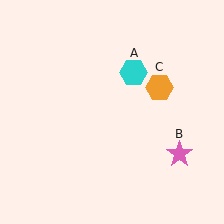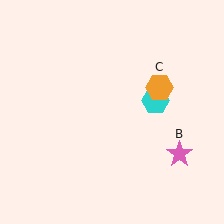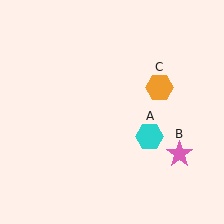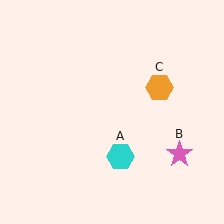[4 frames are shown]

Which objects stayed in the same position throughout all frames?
Pink star (object B) and orange hexagon (object C) remained stationary.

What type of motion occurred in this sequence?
The cyan hexagon (object A) rotated clockwise around the center of the scene.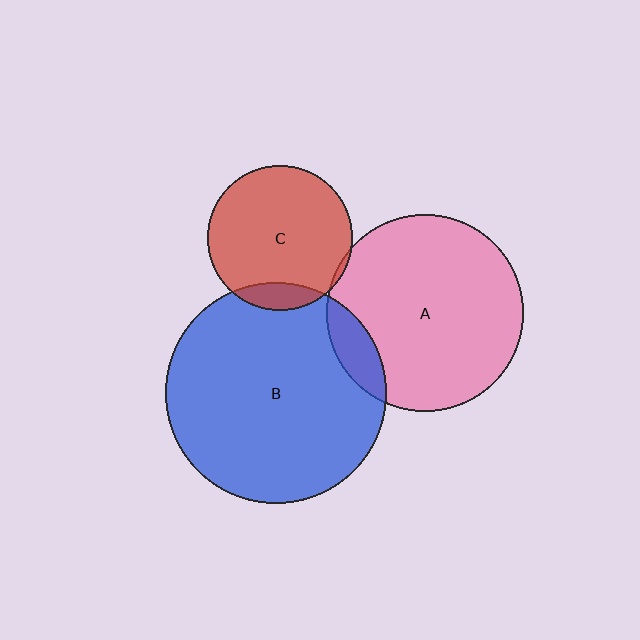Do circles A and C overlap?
Yes.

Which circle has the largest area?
Circle B (blue).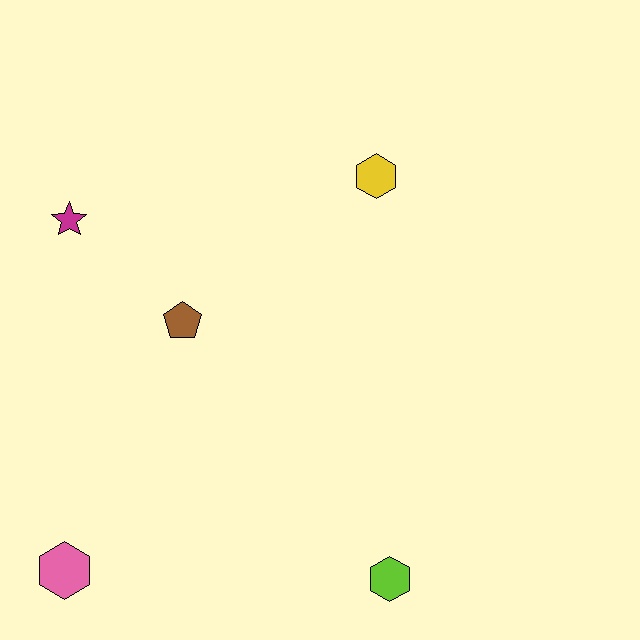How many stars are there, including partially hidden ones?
There is 1 star.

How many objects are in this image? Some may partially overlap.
There are 5 objects.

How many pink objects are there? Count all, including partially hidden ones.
There is 1 pink object.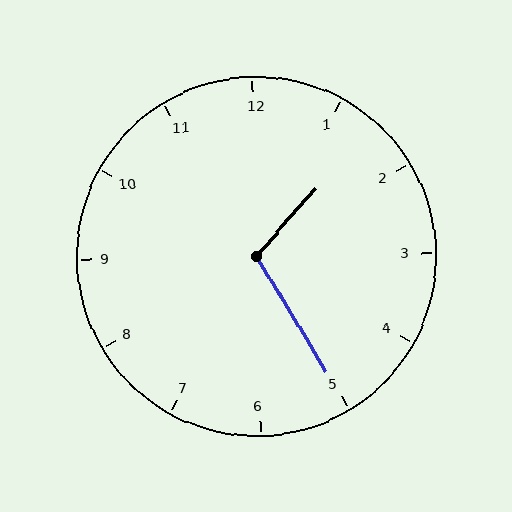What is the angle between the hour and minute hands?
Approximately 108 degrees.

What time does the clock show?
1:25.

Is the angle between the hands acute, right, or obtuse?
It is obtuse.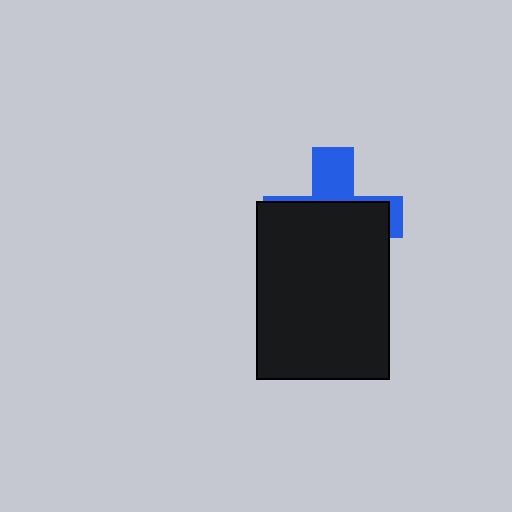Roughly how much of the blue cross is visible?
A small part of it is visible (roughly 34%).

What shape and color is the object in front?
The object in front is a black rectangle.